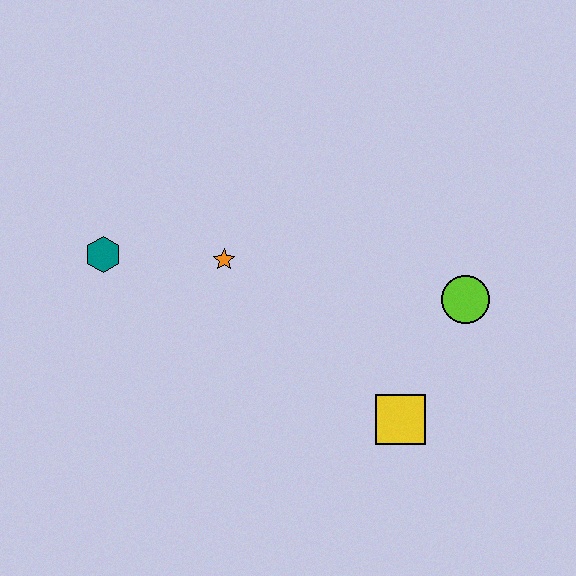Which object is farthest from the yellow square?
The teal hexagon is farthest from the yellow square.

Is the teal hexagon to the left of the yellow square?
Yes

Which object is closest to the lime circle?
The yellow square is closest to the lime circle.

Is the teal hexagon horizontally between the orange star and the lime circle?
No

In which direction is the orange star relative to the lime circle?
The orange star is to the left of the lime circle.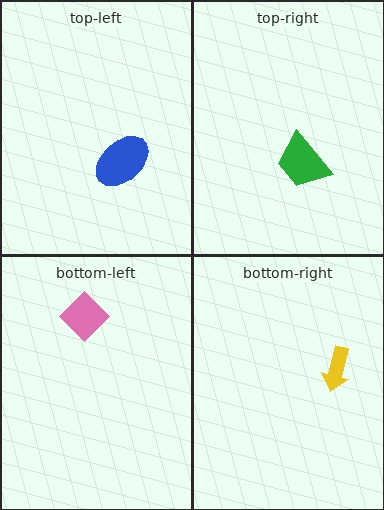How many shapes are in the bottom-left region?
1.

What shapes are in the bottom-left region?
The pink diamond.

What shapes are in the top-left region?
The blue ellipse.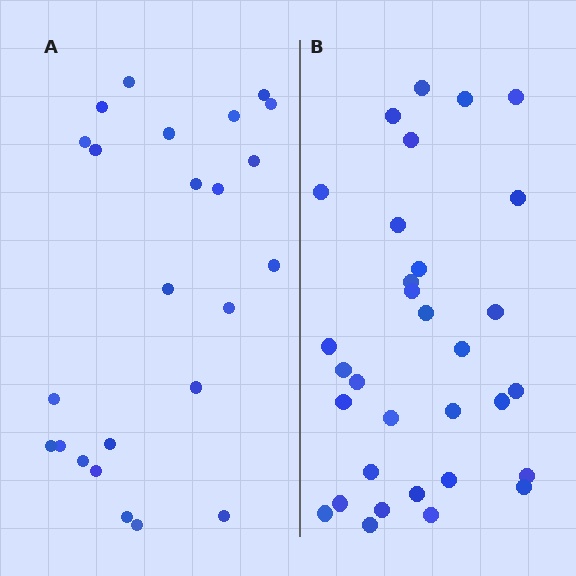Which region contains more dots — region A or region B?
Region B (the right region) has more dots.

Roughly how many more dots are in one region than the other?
Region B has roughly 8 or so more dots than region A.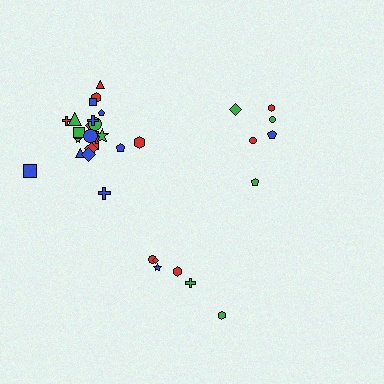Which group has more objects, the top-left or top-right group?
The top-left group.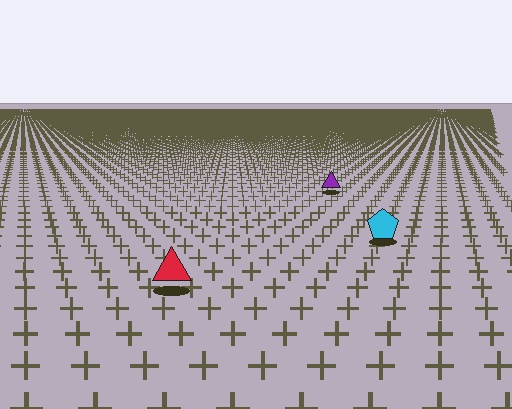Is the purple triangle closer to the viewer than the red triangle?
No. The red triangle is closer — you can tell from the texture gradient: the ground texture is coarser near it.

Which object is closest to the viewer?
The red triangle is closest. The texture marks near it are larger and more spread out.